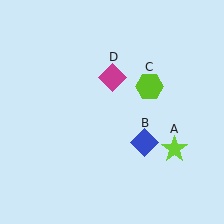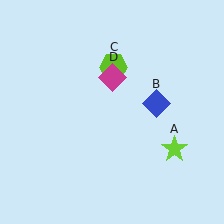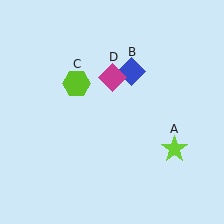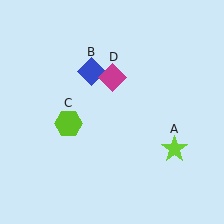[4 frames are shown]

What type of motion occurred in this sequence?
The blue diamond (object B), lime hexagon (object C) rotated counterclockwise around the center of the scene.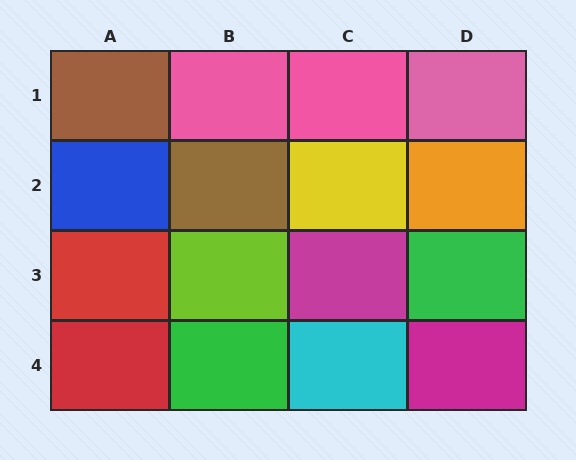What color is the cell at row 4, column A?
Red.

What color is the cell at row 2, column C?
Yellow.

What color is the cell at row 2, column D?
Orange.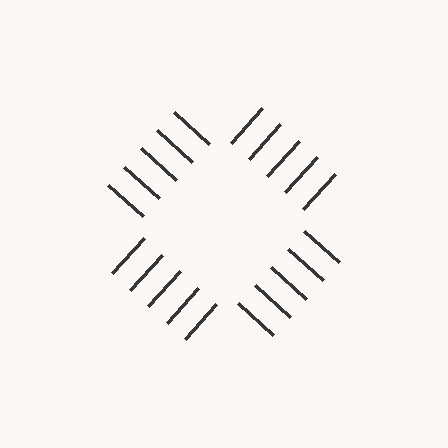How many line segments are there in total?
20 — 5 along each of the 4 edges.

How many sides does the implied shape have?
4 sides — the line-ends trace a square.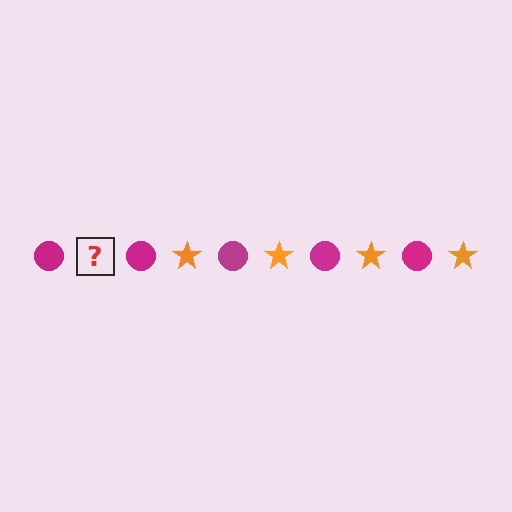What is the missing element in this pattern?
The missing element is an orange star.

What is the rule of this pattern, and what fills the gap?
The rule is that the pattern alternates between magenta circle and orange star. The gap should be filled with an orange star.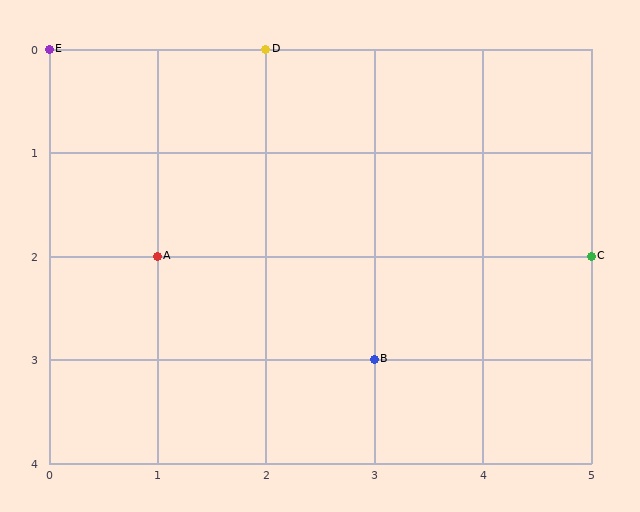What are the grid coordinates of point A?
Point A is at grid coordinates (1, 2).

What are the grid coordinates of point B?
Point B is at grid coordinates (3, 3).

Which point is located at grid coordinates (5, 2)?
Point C is at (5, 2).